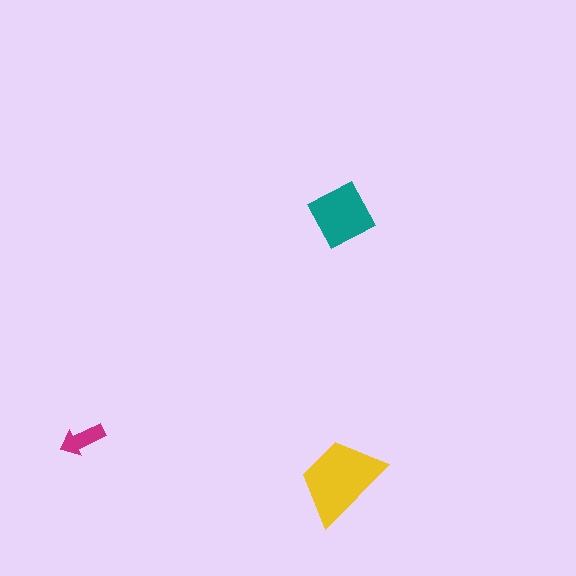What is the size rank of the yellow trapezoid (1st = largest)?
1st.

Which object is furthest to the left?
The magenta arrow is leftmost.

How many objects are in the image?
There are 3 objects in the image.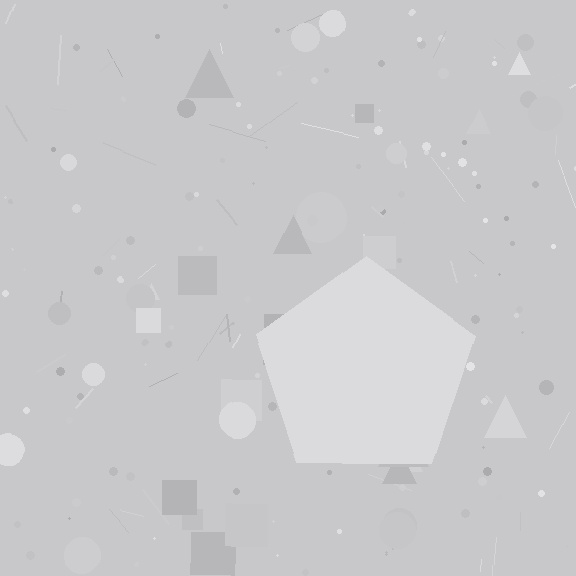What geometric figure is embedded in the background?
A pentagon is embedded in the background.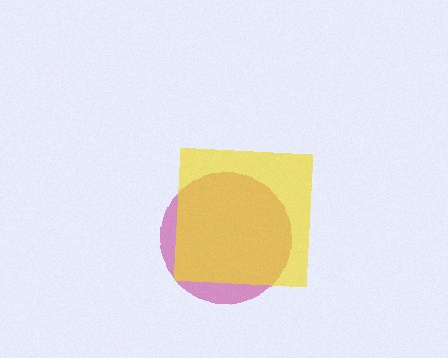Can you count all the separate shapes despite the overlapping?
Yes, there are 2 separate shapes.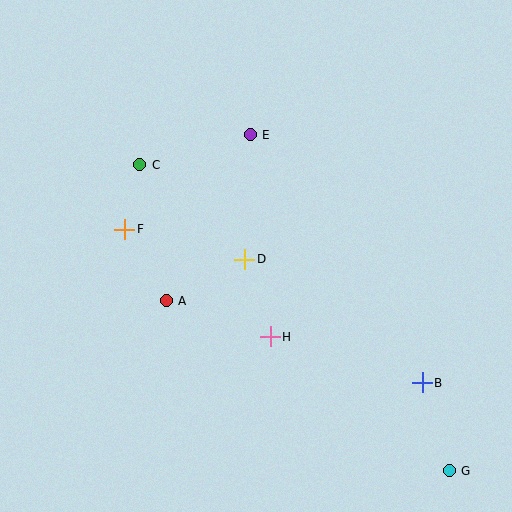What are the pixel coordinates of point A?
Point A is at (166, 301).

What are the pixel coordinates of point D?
Point D is at (245, 259).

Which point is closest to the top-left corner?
Point C is closest to the top-left corner.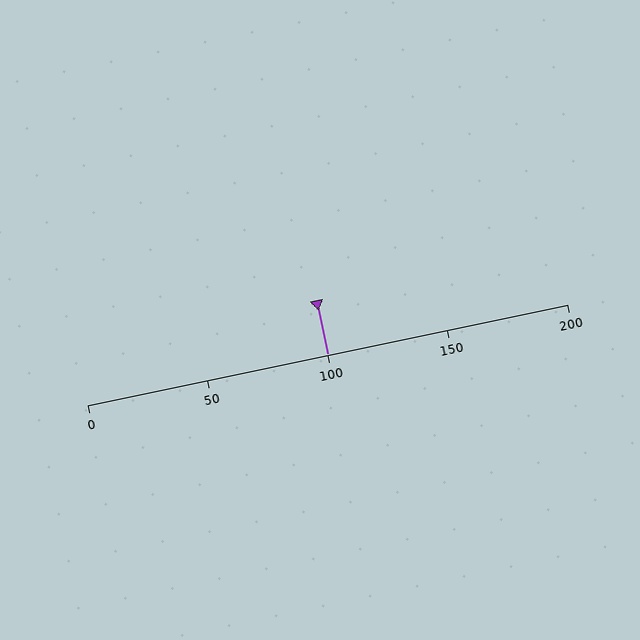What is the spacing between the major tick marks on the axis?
The major ticks are spaced 50 apart.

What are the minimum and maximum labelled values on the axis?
The axis runs from 0 to 200.